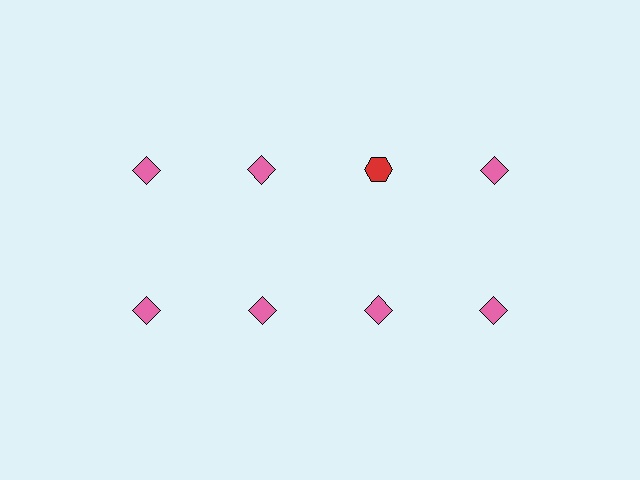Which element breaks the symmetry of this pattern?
The red hexagon in the top row, center column breaks the symmetry. All other shapes are pink diamonds.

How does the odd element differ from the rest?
It differs in both color (red instead of pink) and shape (hexagon instead of diamond).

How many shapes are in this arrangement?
There are 8 shapes arranged in a grid pattern.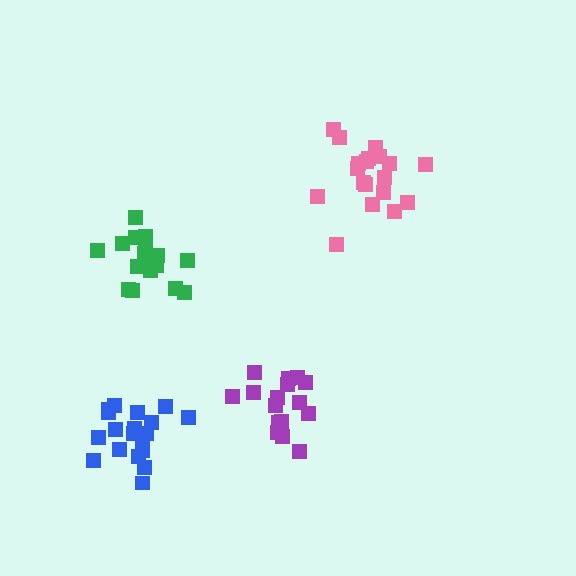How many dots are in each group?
Group 1: 16 dots, Group 2: 19 dots, Group 3: 17 dots, Group 4: 19 dots (71 total).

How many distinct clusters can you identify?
There are 4 distinct clusters.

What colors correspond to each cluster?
The clusters are colored: purple, pink, green, blue.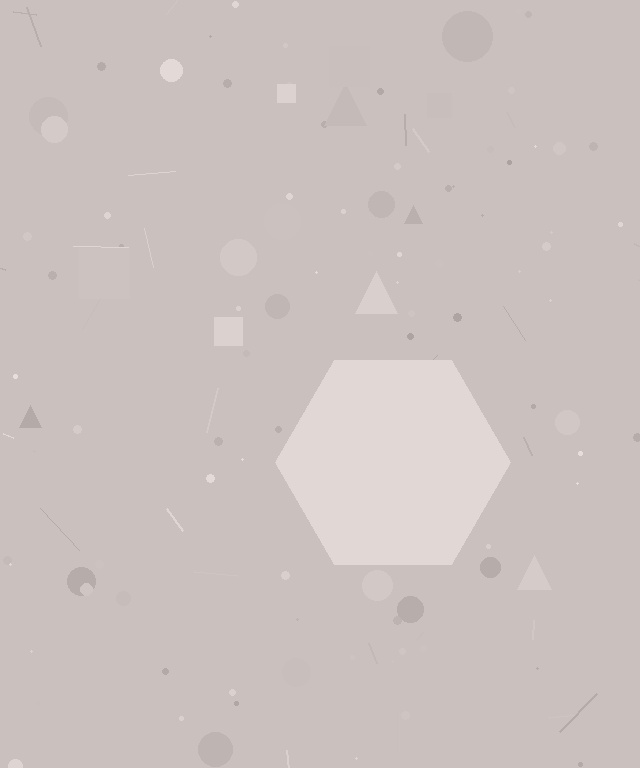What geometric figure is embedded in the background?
A hexagon is embedded in the background.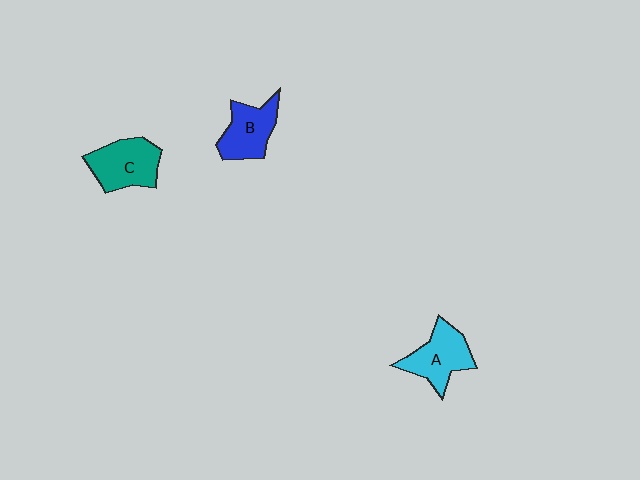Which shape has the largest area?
Shape C (teal).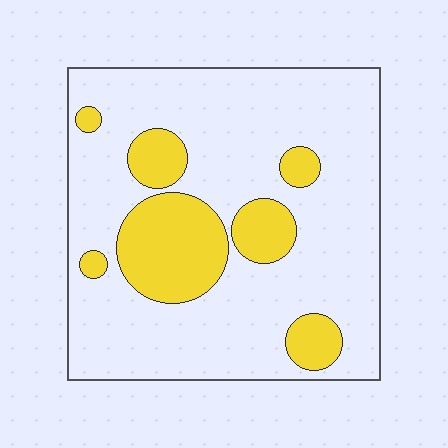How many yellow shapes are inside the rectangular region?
7.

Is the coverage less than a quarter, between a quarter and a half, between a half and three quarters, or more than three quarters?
Less than a quarter.